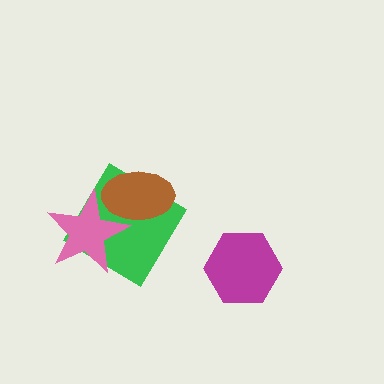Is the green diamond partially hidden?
Yes, it is partially covered by another shape.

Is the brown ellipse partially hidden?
Yes, it is partially covered by another shape.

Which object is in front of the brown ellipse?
The pink star is in front of the brown ellipse.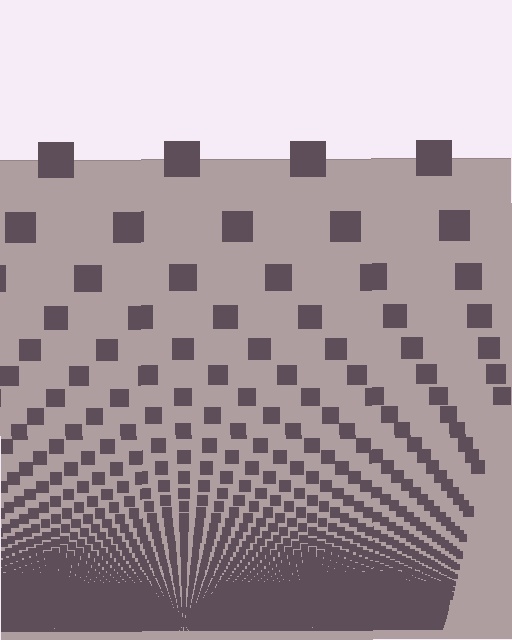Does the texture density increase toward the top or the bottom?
Density increases toward the bottom.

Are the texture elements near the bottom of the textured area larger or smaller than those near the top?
Smaller. The gradient is inverted — elements near the bottom are smaller and denser.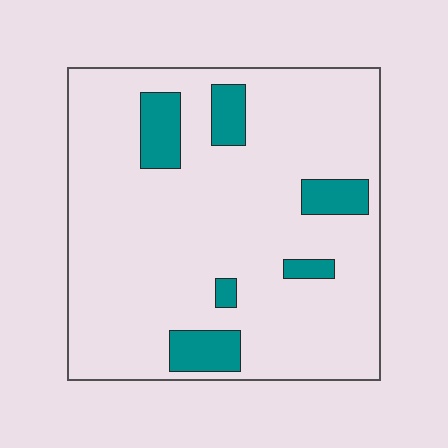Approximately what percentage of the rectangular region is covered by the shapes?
Approximately 15%.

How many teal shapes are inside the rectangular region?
6.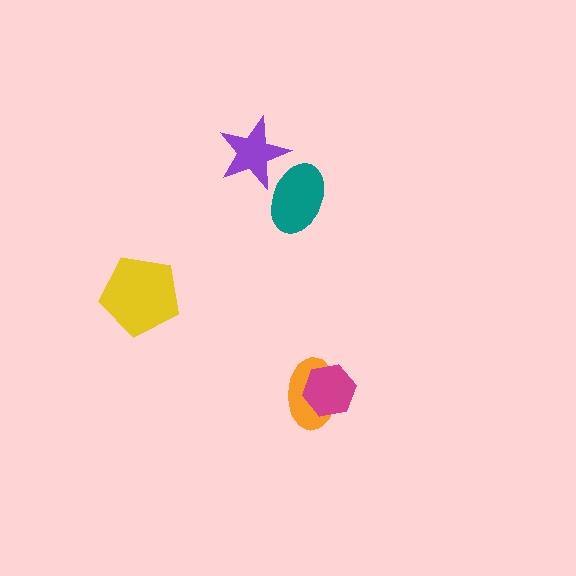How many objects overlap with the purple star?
1 object overlaps with the purple star.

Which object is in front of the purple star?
The teal ellipse is in front of the purple star.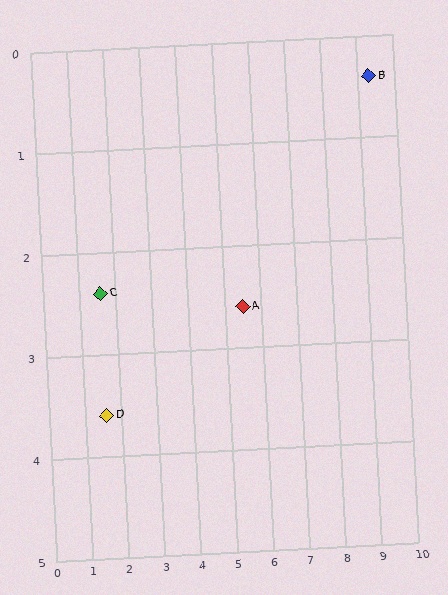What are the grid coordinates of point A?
Point A is at approximately (5.5, 2.6).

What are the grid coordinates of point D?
Point D is at approximately (1.6, 3.6).